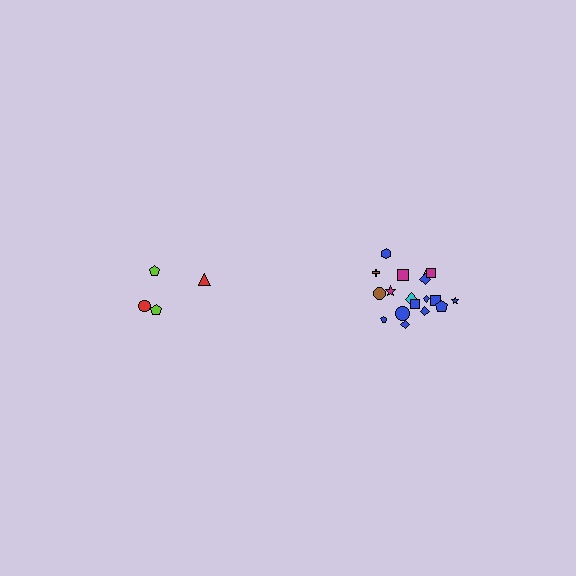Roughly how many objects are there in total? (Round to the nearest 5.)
Roughly 20 objects in total.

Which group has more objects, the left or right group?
The right group.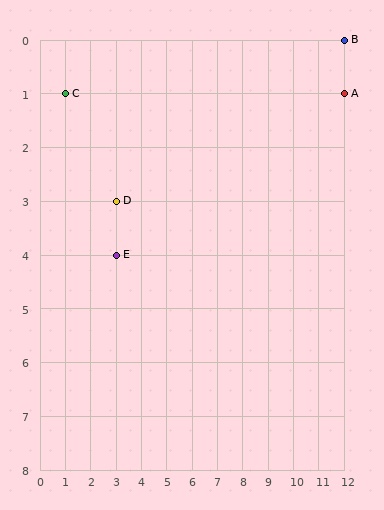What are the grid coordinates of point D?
Point D is at grid coordinates (3, 3).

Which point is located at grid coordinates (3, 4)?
Point E is at (3, 4).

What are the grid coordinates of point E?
Point E is at grid coordinates (3, 4).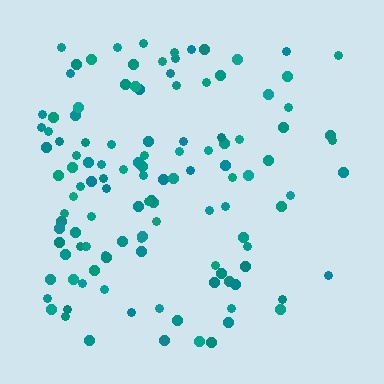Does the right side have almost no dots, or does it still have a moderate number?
Still a moderate number, just noticeably fewer than the left.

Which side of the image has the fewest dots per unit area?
The right.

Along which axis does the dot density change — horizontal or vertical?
Horizontal.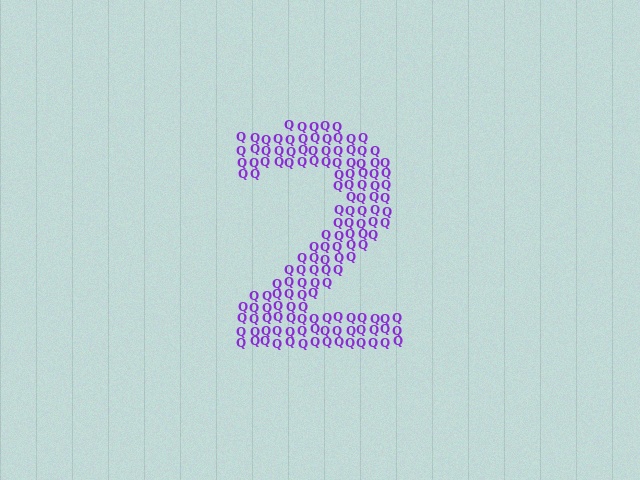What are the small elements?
The small elements are letter Q's.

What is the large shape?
The large shape is the digit 2.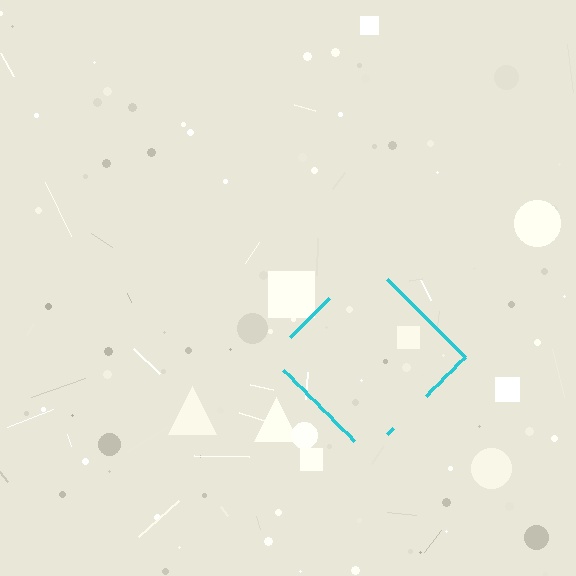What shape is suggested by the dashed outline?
The dashed outline suggests a diamond.